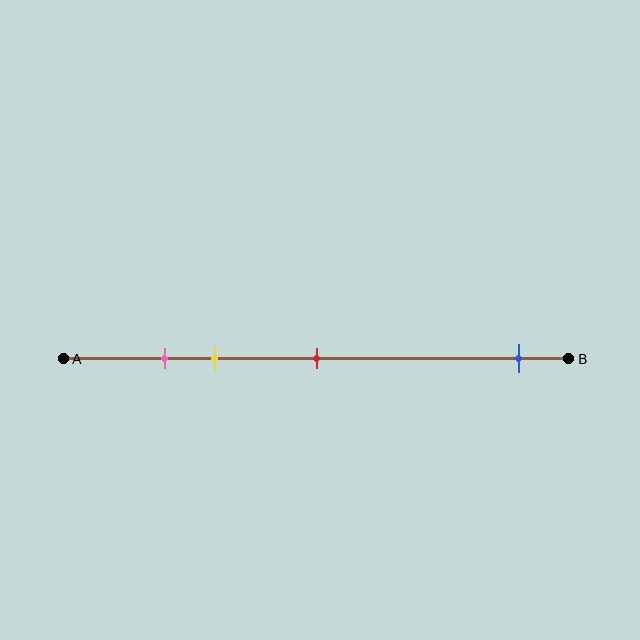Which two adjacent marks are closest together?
The pink and yellow marks are the closest adjacent pair.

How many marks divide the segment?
There are 4 marks dividing the segment.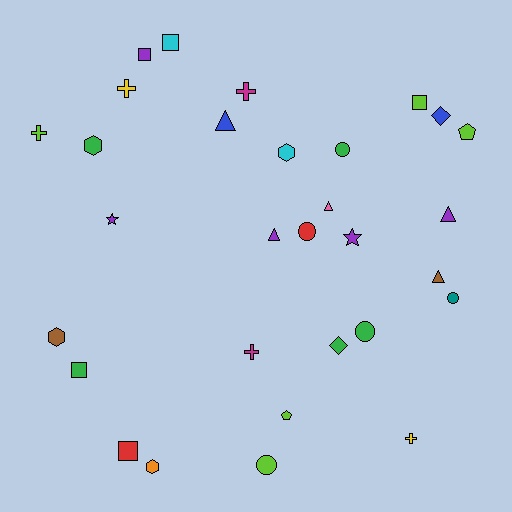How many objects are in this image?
There are 30 objects.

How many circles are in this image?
There are 5 circles.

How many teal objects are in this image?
There is 1 teal object.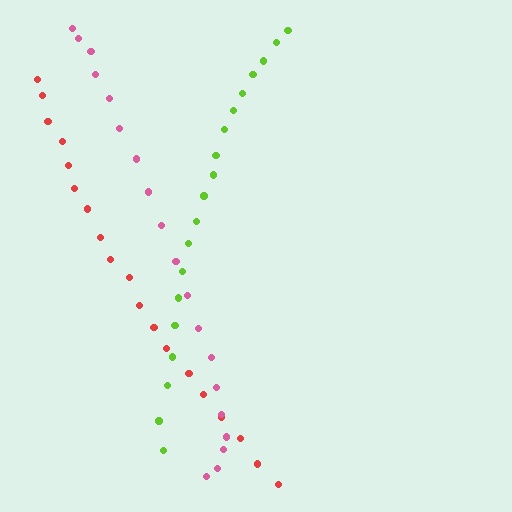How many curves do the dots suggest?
There are 3 distinct paths.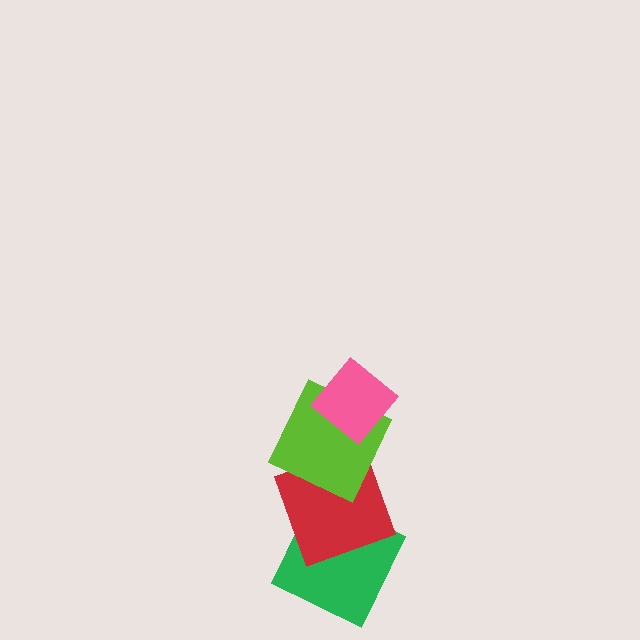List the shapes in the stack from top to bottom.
From top to bottom: the pink diamond, the lime square, the red square, the green square.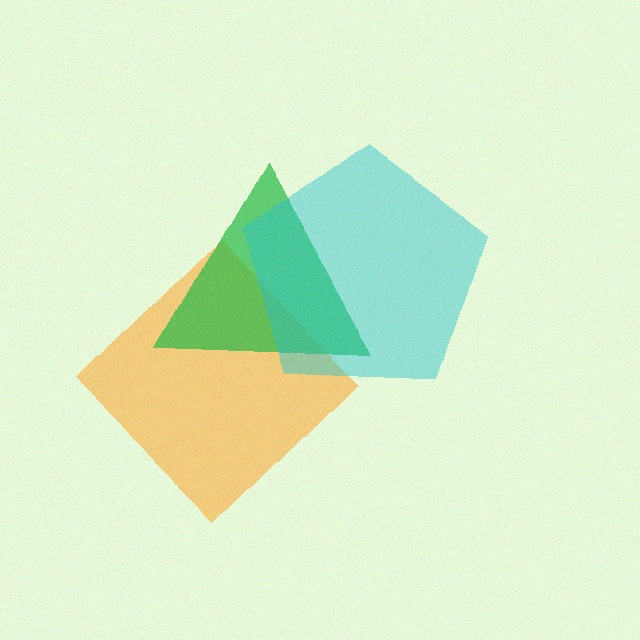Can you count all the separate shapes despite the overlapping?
Yes, there are 3 separate shapes.